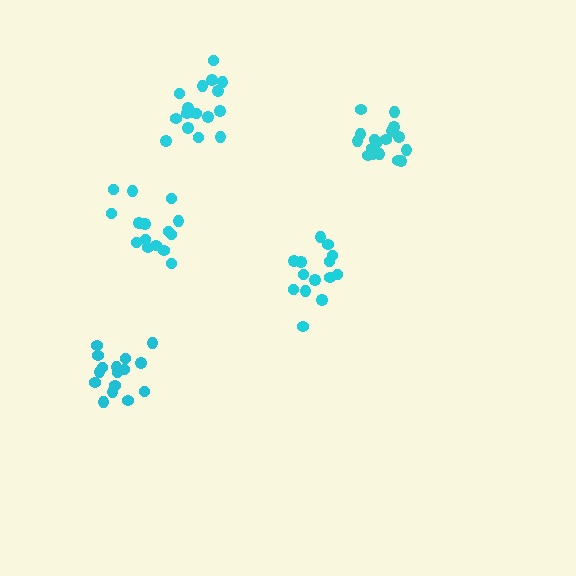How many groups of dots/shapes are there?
There are 5 groups.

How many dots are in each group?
Group 1: 18 dots, Group 2: 17 dots, Group 3: 14 dots, Group 4: 16 dots, Group 5: 15 dots (80 total).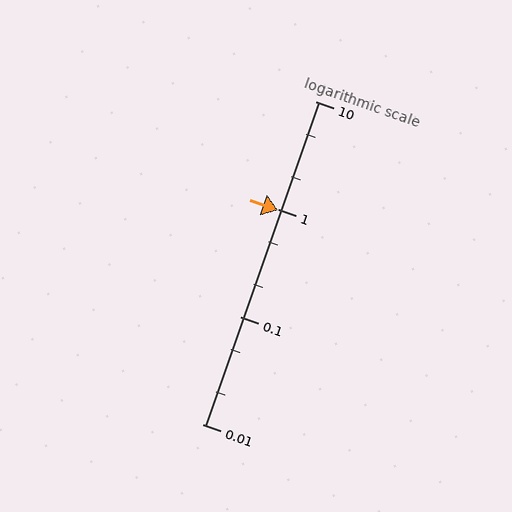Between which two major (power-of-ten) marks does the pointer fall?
The pointer is between 0.1 and 1.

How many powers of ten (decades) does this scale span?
The scale spans 3 decades, from 0.01 to 10.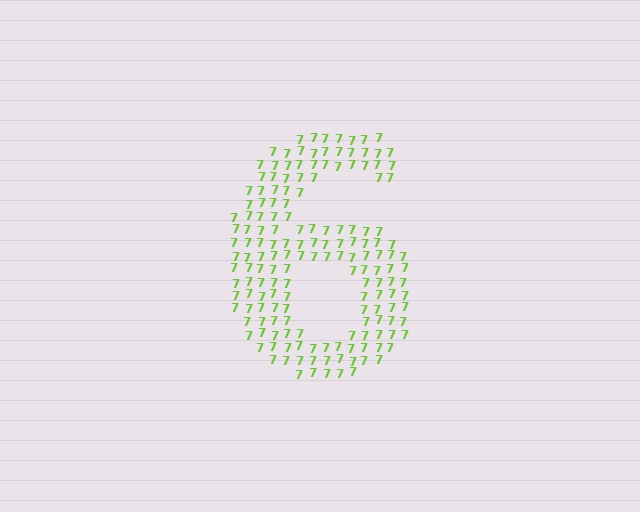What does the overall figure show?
The overall figure shows the digit 6.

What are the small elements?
The small elements are digit 7's.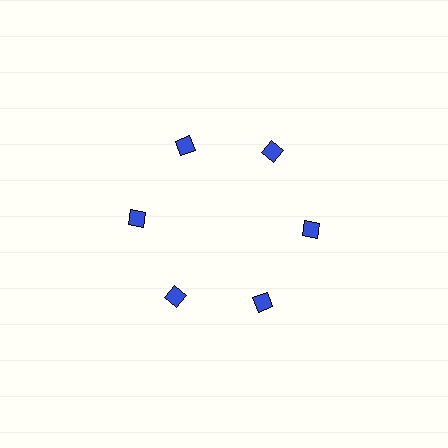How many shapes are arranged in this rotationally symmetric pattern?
There are 6 shapes, arranged in 6 groups of 1.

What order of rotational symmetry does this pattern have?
This pattern has 6-fold rotational symmetry.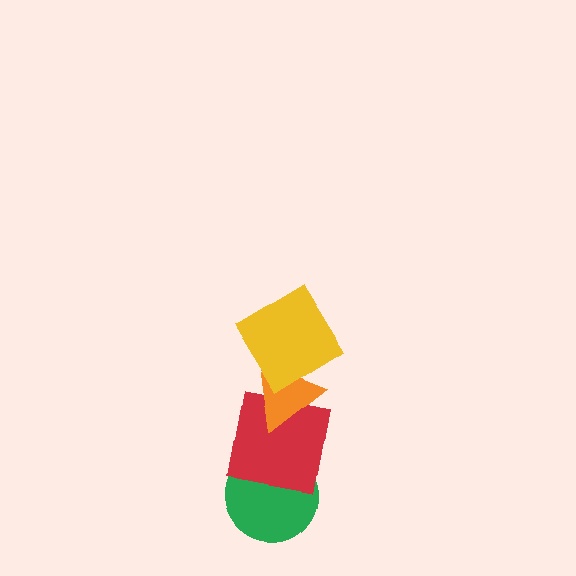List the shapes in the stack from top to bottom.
From top to bottom: the yellow diamond, the orange triangle, the red square, the green circle.